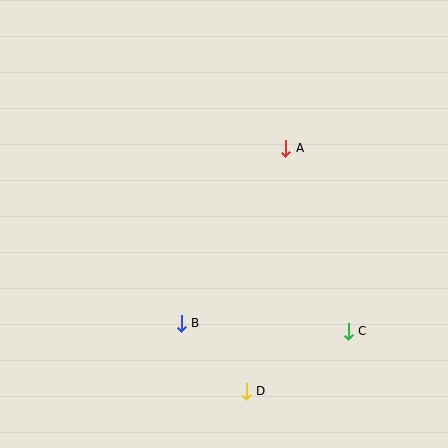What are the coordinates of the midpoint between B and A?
The midpoint between B and A is at (233, 236).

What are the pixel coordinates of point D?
Point D is at (246, 391).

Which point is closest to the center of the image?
Point A at (286, 148) is closest to the center.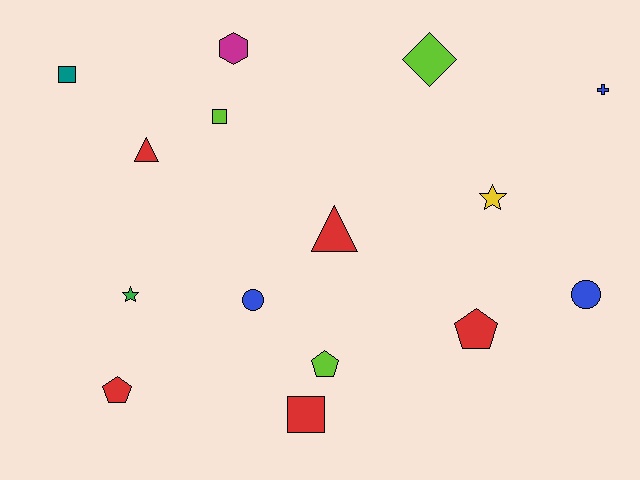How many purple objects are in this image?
There are no purple objects.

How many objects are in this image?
There are 15 objects.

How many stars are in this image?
There are 2 stars.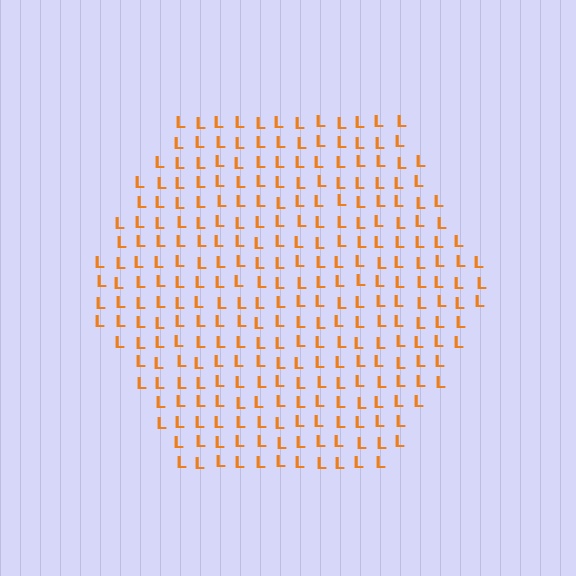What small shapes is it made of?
It is made of small letter L's.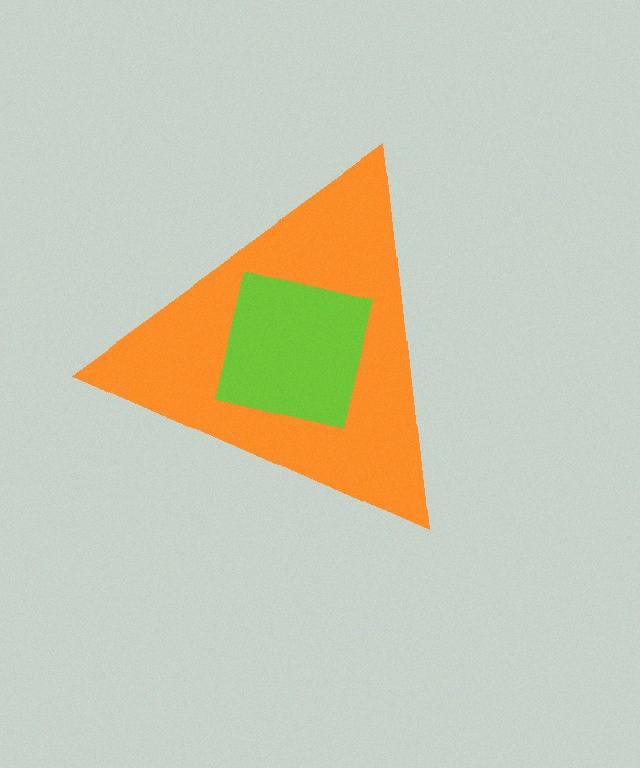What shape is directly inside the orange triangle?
The lime square.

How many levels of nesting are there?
2.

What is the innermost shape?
The lime square.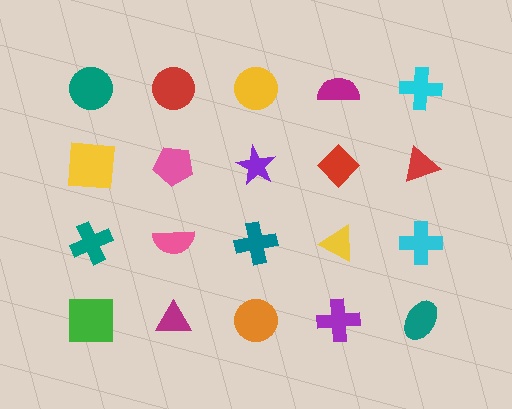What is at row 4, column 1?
A green square.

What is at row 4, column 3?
An orange circle.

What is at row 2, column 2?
A pink pentagon.